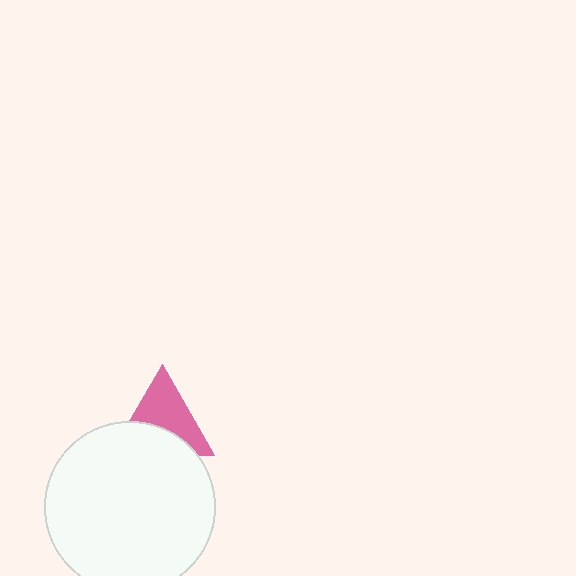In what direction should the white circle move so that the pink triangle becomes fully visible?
The white circle should move down. That is the shortest direction to clear the overlap and leave the pink triangle fully visible.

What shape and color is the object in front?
The object in front is a white circle.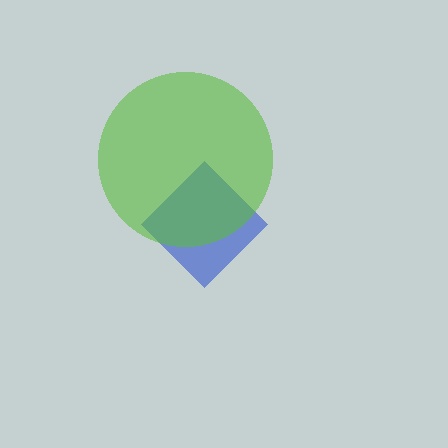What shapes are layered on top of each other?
The layered shapes are: a blue diamond, a lime circle.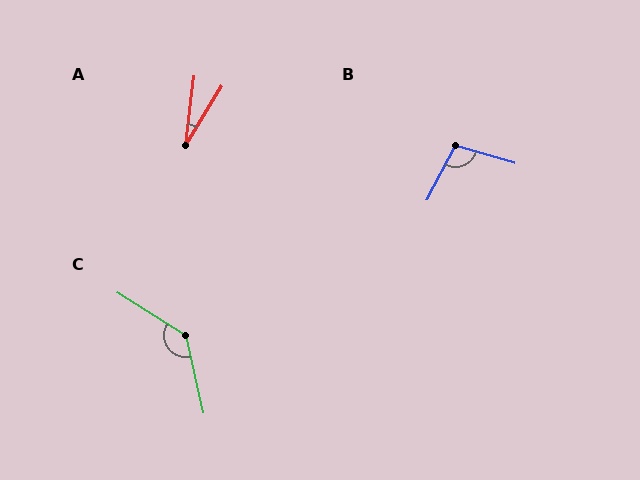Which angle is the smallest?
A, at approximately 25 degrees.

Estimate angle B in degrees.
Approximately 101 degrees.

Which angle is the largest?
C, at approximately 135 degrees.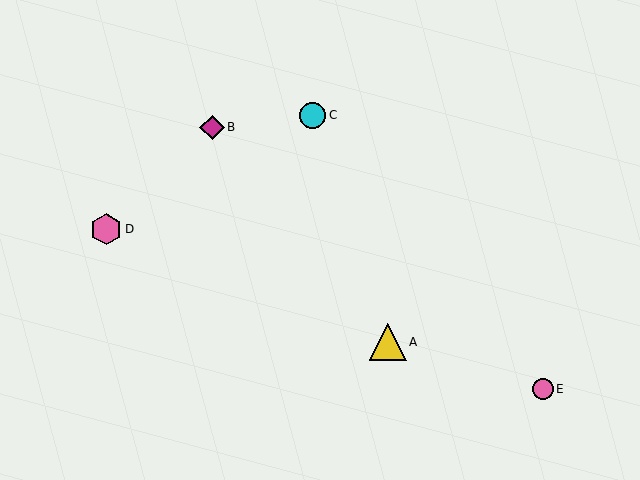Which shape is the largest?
The yellow triangle (labeled A) is the largest.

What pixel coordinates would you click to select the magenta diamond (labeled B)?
Click at (212, 127) to select the magenta diamond B.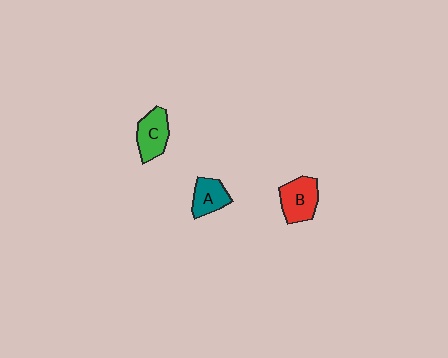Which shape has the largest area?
Shape B (red).